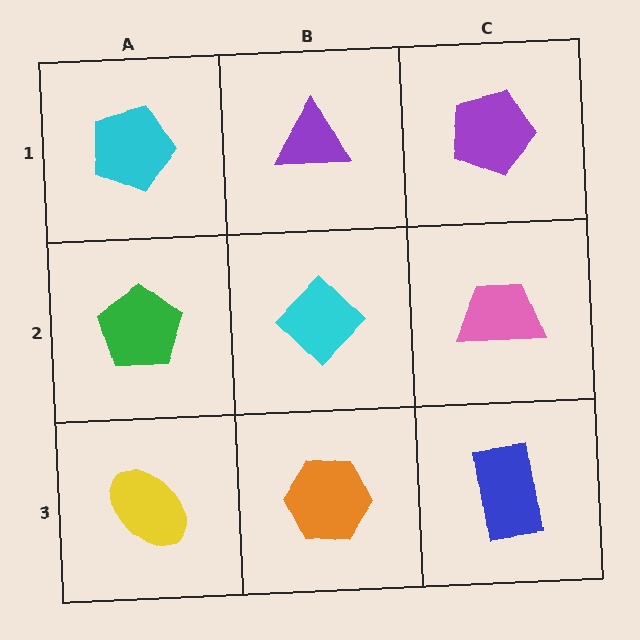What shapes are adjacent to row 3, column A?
A green pentagon (row 2, column A), an orange hexagon (row 3, column B).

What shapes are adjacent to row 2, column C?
A purple pentagon (row 1, column C), a blue rectangle (row 3, column C), a cyan diamond (row 2, column B).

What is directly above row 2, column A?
A cyan pentagon.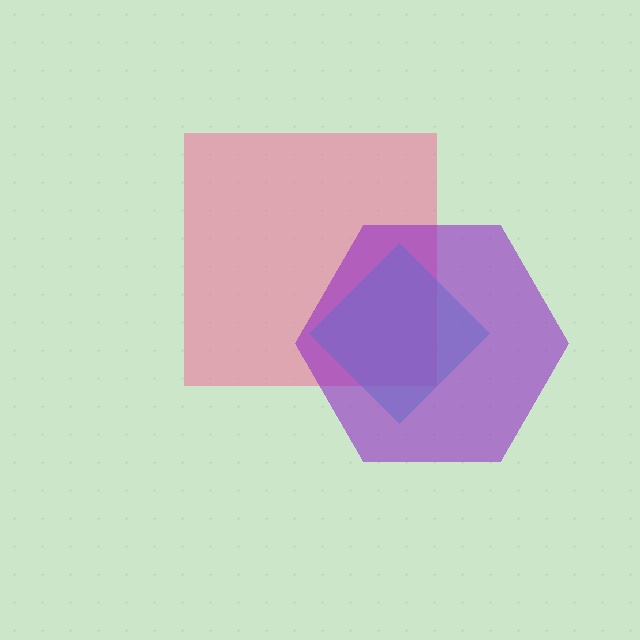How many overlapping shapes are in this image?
There are 3 overlapping shapes in the image.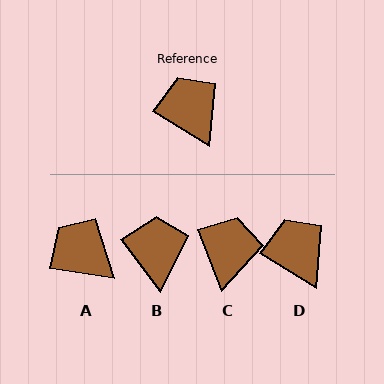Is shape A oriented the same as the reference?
No, it is off by about 23 degrees.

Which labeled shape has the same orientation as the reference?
D.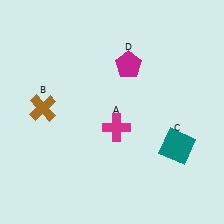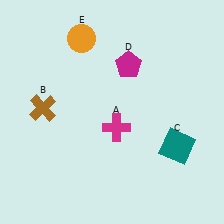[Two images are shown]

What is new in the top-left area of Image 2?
An orange circle (E) was added in the top-left area of Image 2.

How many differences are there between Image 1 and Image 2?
There is 1 difference between the two images.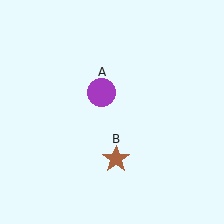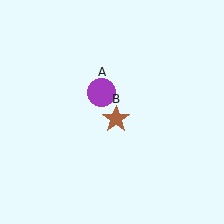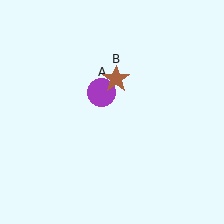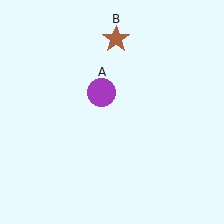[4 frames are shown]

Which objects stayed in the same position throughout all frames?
Purple circle (object A) remained stationary.